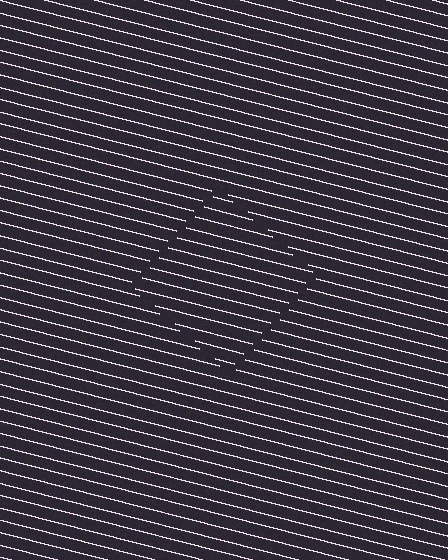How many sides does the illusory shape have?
4 sides — the line-ends trace a square.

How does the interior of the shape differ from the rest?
The interior of the shape contains the same grating, shifted by half a period — the contour is defined by the phase discontinuity where line-ends from the inner and outer gratings abut.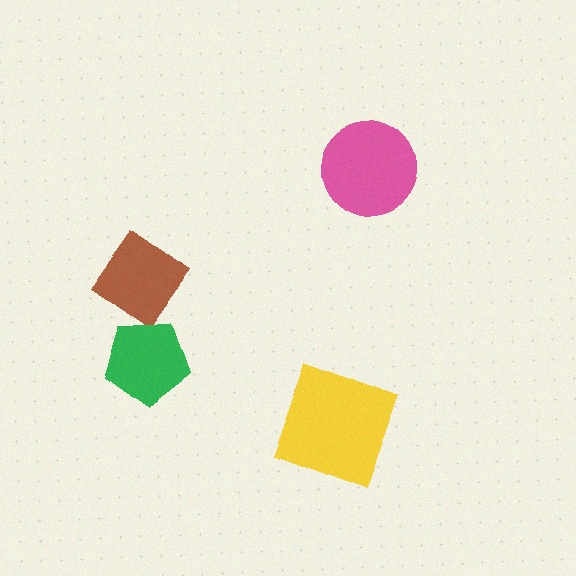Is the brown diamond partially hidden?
Yes, it is partially covered by another shape.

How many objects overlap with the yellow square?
0 objects overlap with the yellow square.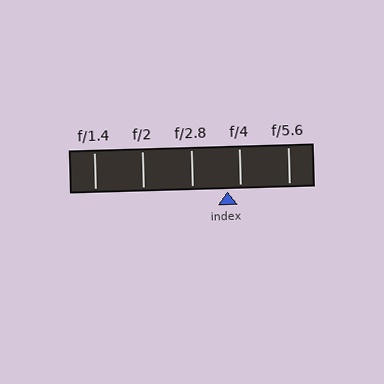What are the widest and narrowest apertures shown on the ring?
The widest aperture shown is f/1.4 and the narrowest is f/5.6.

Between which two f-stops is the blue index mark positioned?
The index mark is between f/2.8 and f/4.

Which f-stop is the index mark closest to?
The index mark is closest to f/4.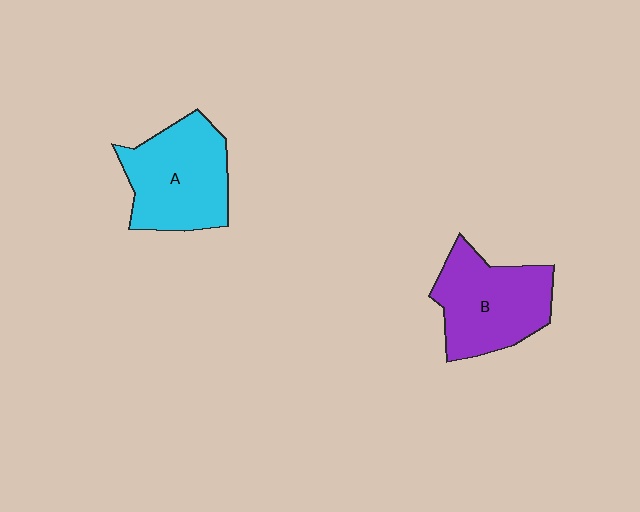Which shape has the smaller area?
Shape B (purple).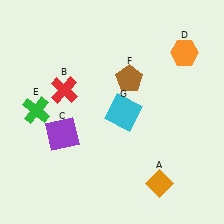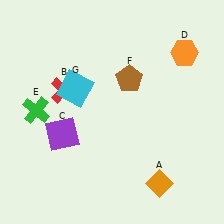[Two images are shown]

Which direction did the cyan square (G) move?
The cyan square (G) moved left.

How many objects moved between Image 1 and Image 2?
1 object moved between the two images.